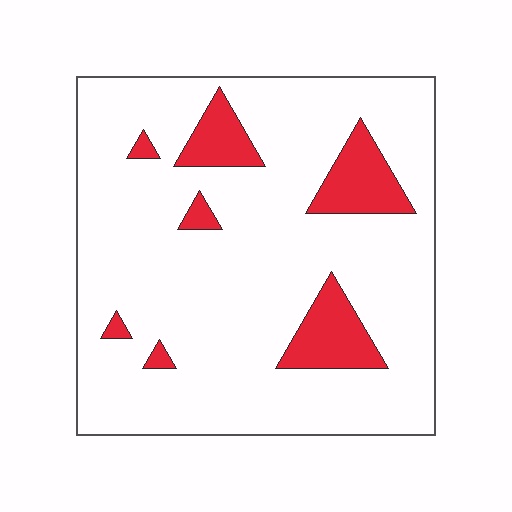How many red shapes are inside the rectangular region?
7.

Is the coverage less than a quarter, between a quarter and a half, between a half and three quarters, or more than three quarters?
Less than a quarter.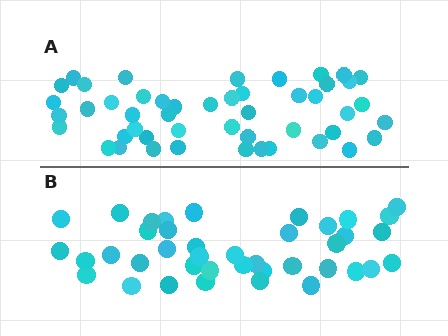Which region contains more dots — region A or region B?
Region A (the top region) has more dots.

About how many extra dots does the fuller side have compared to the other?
Region A has roughly 8 or so more dots than region B.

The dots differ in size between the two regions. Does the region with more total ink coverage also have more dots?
No. Region B has more total ink coverage because its dots are larger, but region A actually contains more individual dots. Total area can be misleading — the number of items is what matters here.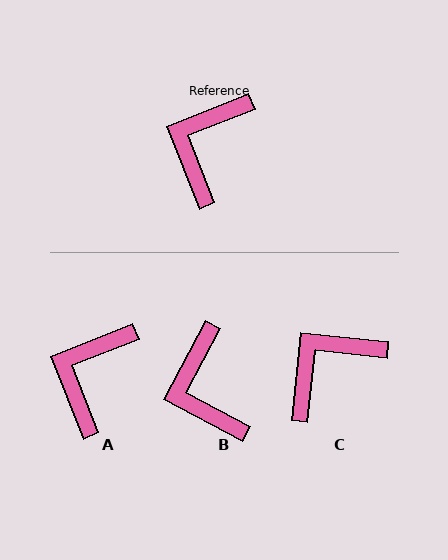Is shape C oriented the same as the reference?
No, it is off by about 28 degrees.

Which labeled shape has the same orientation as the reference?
A.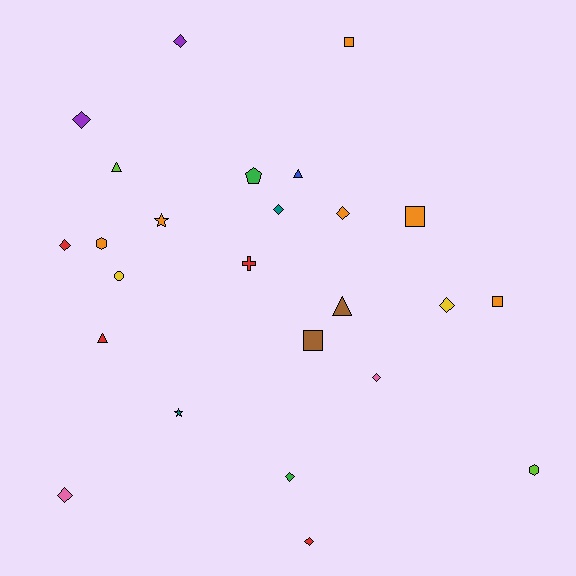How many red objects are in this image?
There are 4 red objects.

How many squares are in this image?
There are 4 squares.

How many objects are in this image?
There are 25 objects.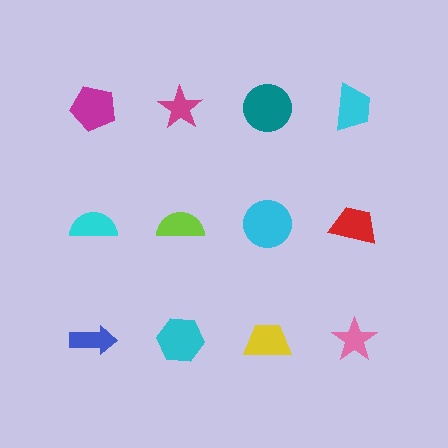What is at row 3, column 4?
A pink star.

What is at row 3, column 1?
A blue arrow.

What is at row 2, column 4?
A red trapezoid.